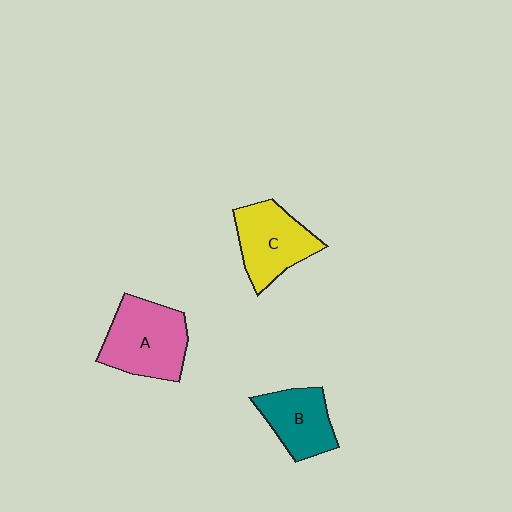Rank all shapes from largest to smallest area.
From largest to smallest: A (pink), C (yellow), B (teal).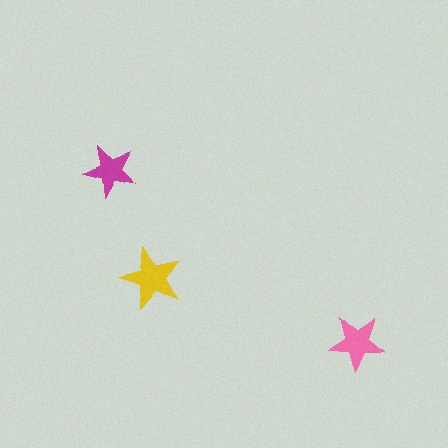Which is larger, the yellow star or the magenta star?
The yellow one.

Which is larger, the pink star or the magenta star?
The pink one.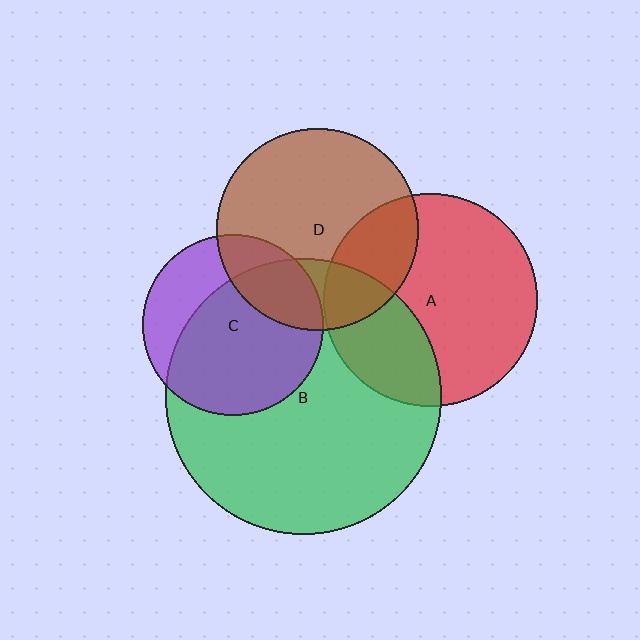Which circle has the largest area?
Circle B (green).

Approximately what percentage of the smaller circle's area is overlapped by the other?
Approximately 25%.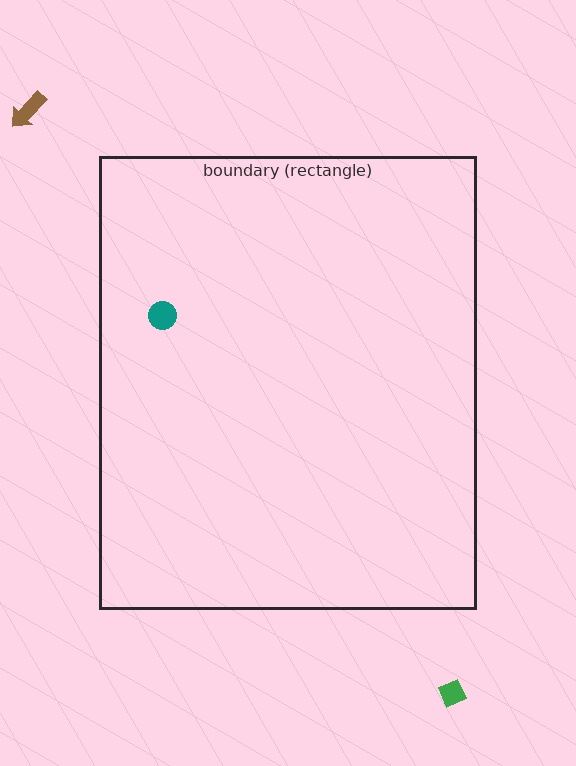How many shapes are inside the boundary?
1 inside, 2 outside.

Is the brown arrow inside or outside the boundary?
Outside.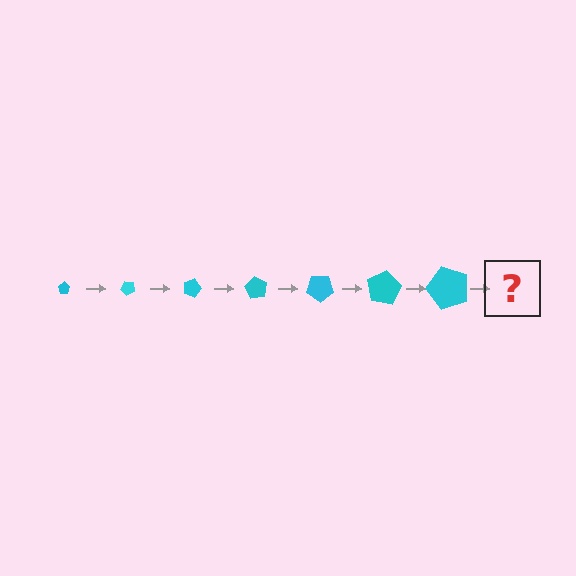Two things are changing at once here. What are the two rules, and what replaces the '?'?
The two rules are that the pentagon grows larger each step and it rotates 45 degrees each step. The '?' should be a pentagon, larger than the previous one and rotated 315 degrees from the start.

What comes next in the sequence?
The next element should be a pentagon, larger than the previous one and rotated 315 degrees from the start.